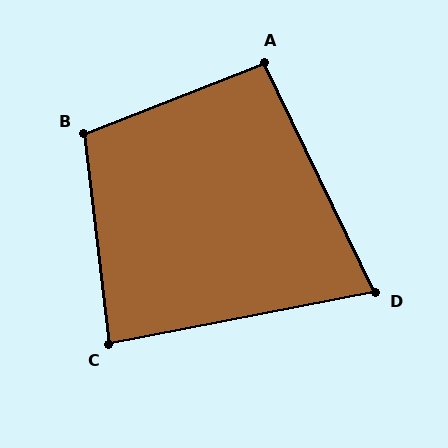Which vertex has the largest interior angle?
B, at approximately 105 degrees.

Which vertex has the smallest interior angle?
D, at approximately 75 degrees.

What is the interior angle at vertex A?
Approximately 94 degrees (approximately right).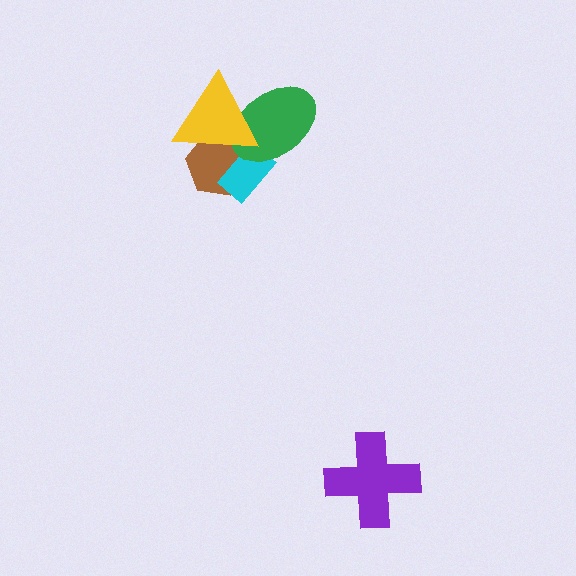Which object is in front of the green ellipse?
The yellow triangle is in front of the green ellipse.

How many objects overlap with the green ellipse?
3 objects overlap with the green ellipse.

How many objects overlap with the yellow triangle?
3 objects overlap with the yellow triangle.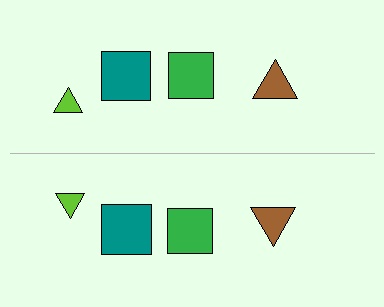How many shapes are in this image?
There are 8 shapes in this image.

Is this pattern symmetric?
Yes, this pattern has bilateral (reflection) symmetry.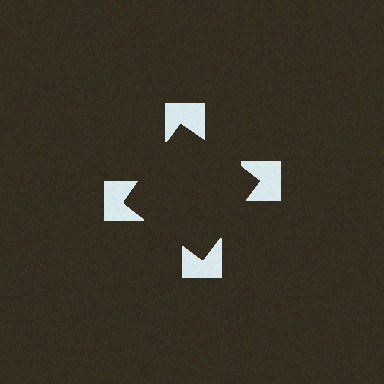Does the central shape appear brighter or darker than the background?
It typically appears slightly darker than the background, even though no actual brightness change is drawn.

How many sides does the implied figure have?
4 sides.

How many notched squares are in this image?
There are 4 — one at each vertex of the illusory square.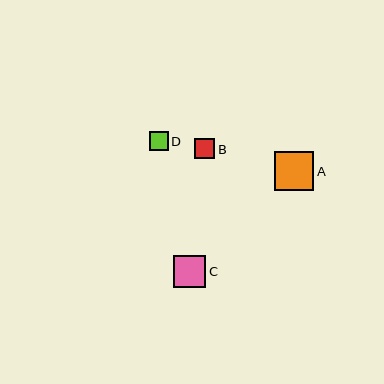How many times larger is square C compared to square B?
Square C is approximately 1.6 times the size of square B.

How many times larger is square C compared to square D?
Square C is approximately 1.7 times the size of square D.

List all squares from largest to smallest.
From largest to smallest: A, C, B, D.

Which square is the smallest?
Square D is the smallest with a size of approximately 18 pixels.